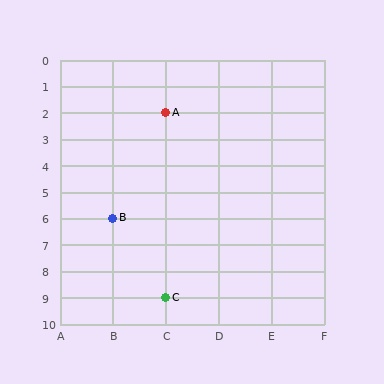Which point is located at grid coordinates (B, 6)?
Point B is at (B, 6).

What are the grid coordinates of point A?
Point A is at grid coordinates (C, 2).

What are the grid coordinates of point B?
Point B is at grid coordinates (B, 6).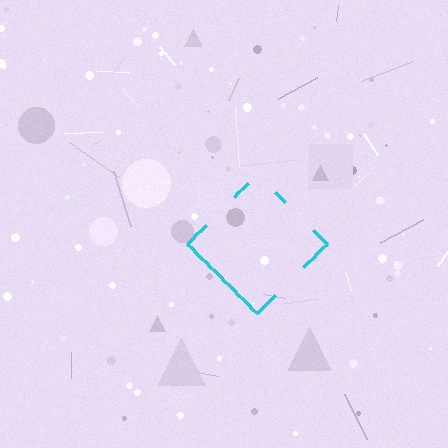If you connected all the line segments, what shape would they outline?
They would outline a diamond.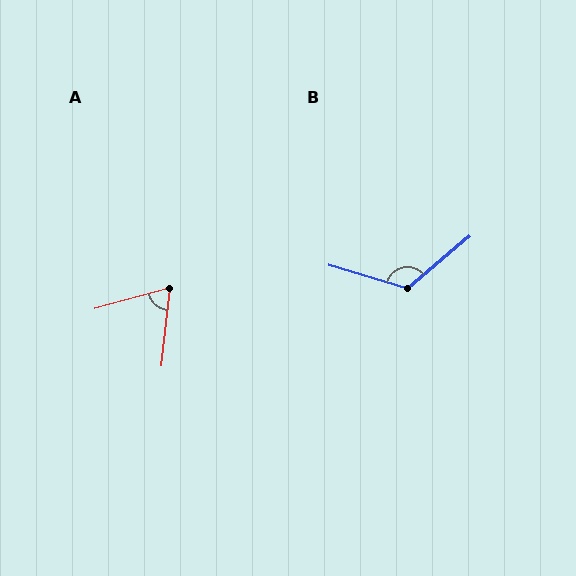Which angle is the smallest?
A, at approximately 68 degrees.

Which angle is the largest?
B, at approximately 123 degrees.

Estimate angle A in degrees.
Approximately 68 degrees.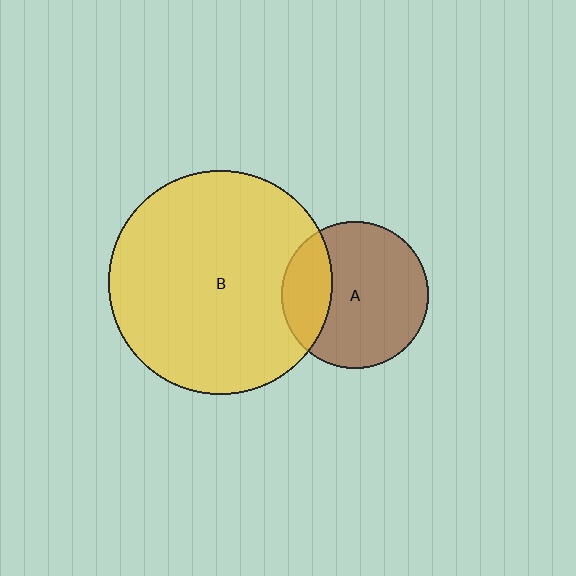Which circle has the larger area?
Circle B (yellow).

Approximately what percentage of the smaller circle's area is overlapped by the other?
Approximately 25%.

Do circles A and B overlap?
Yes.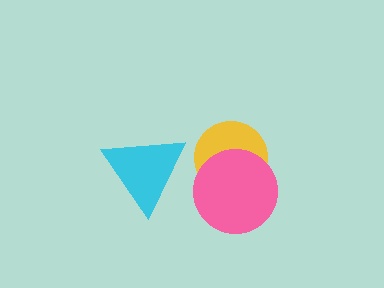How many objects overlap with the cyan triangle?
0 objects overlap with the cyan triangle.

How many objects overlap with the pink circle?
1 object overlaps with the pink circle.